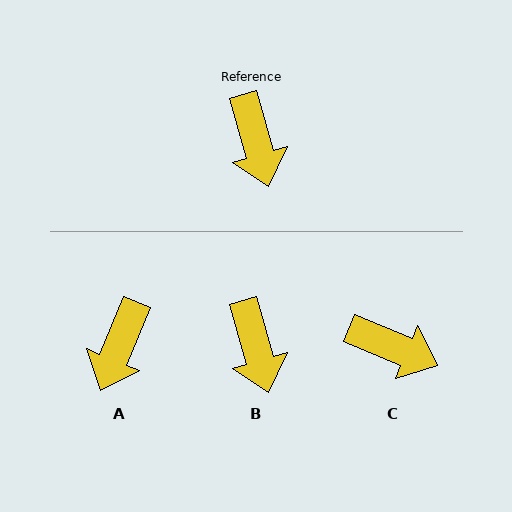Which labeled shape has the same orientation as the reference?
B.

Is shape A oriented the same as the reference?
No, it is off by about 38 degrees.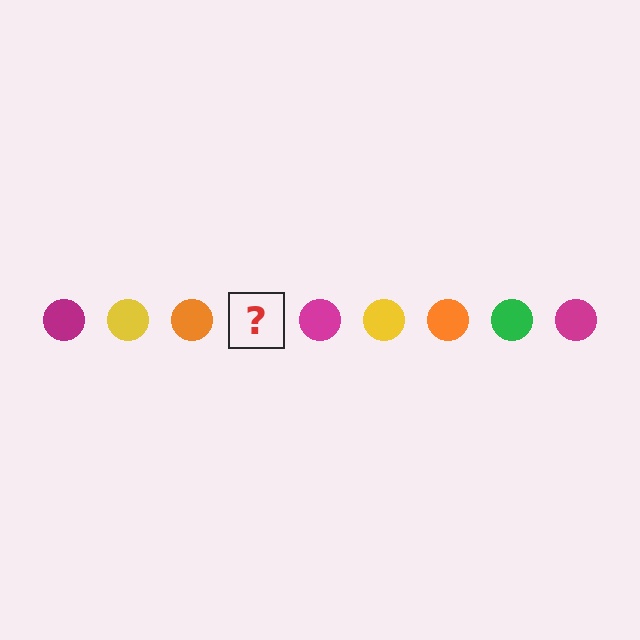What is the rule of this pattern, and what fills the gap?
The rule is that the pattern cycles through magenta, yellow, orange, green circles. The gap should be filled with a green circle.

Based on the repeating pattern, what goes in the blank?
The blank should be a green circle.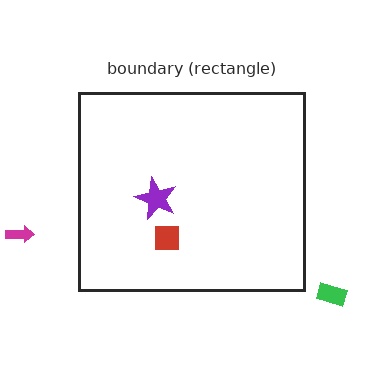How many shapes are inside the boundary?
2 inside, 2 outside.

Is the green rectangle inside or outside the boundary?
Outside.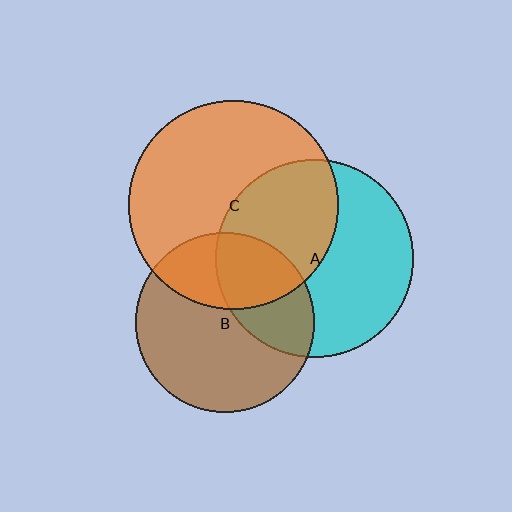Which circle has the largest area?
Circle C (orange).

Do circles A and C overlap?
Yes.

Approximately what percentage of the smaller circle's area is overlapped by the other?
Approximately 45%.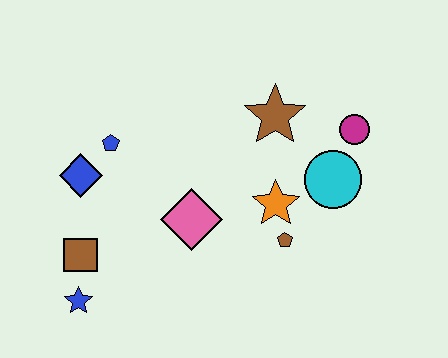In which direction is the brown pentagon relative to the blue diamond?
The brown pentagon is to the right of the blue diamond.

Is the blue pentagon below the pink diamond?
No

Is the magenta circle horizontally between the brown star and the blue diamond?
No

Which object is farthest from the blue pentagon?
The magenta circle is farthest from the blue pentagon.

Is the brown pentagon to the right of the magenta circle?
No